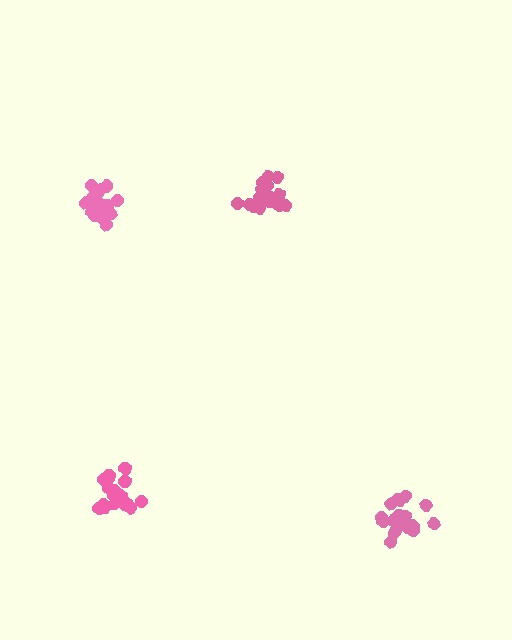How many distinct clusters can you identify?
There are 4 distinct clusters.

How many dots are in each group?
Group 1: 18 dots, Group 2: 17 dots, Group 3: 19 dots, Group 4: 19 dots (73 total).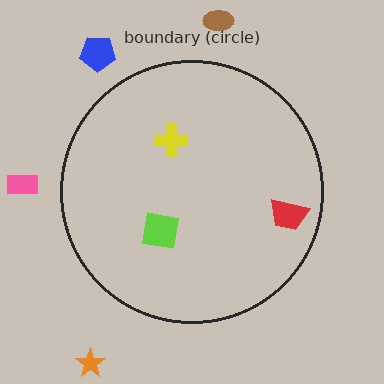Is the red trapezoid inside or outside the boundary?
Inside.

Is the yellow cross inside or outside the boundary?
Inside.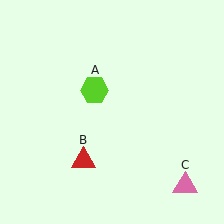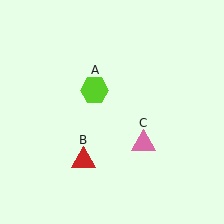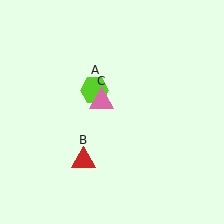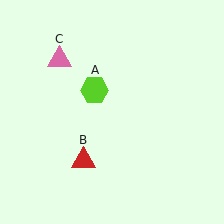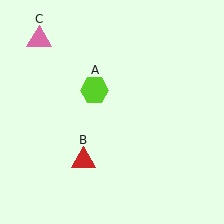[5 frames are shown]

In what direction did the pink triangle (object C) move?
The pink triangle (object C) moved up and to the left.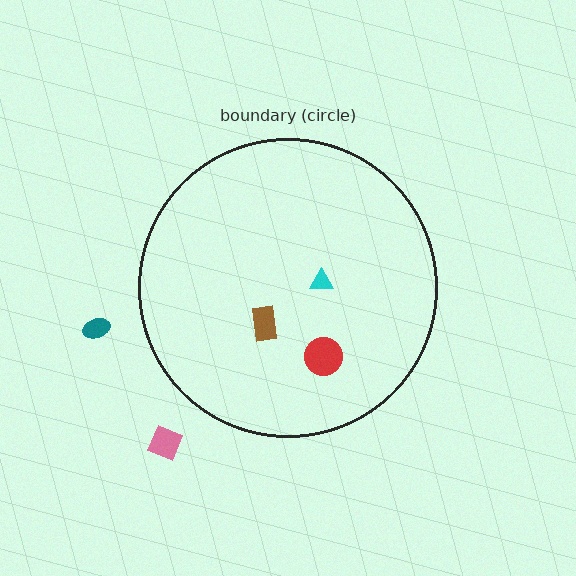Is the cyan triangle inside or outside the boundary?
Inside.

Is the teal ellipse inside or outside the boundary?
Outside.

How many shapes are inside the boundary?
3 inside, 2 outside.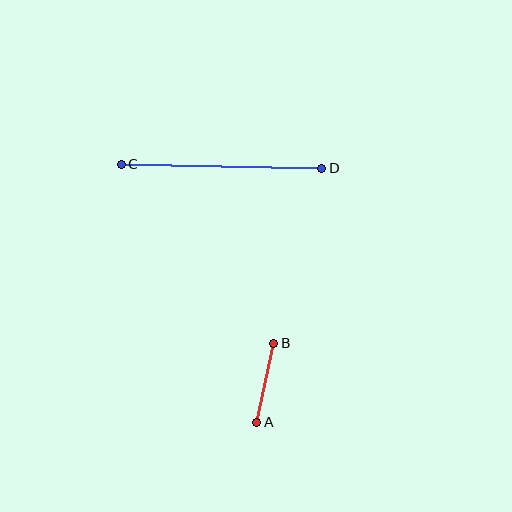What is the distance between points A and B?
The distance is approximately 81 pixels.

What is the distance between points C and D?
The distance is approximately 201 pixels.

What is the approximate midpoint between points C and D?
The midpoint is at approximately (222, 166) pixels.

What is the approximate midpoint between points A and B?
The midpoint is at approximately (265, 383) pixels.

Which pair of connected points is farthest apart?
Points C and D are farthest apart.